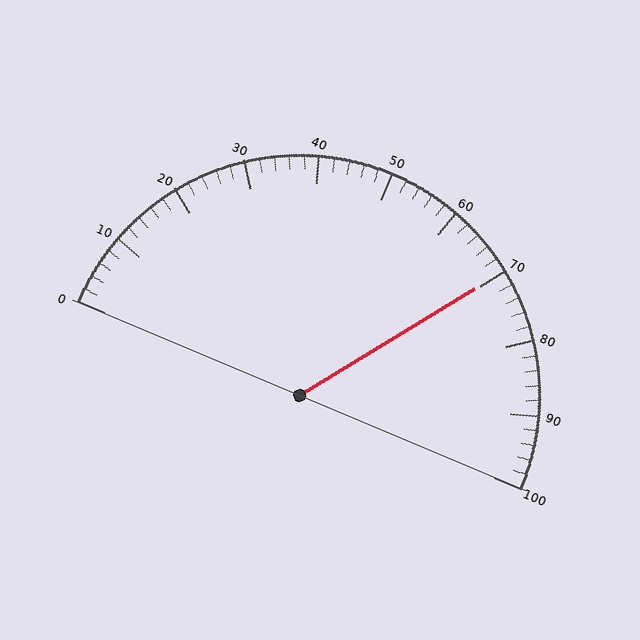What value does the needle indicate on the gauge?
The needle indicates approximately 70.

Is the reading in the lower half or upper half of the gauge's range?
The reading is in the upper half of the range (0 to 100).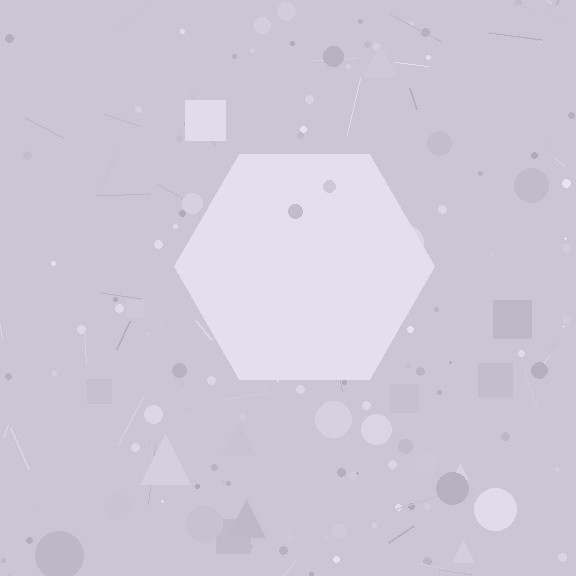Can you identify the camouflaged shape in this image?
The camouflaged shape is a hexagon.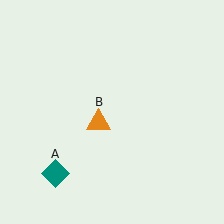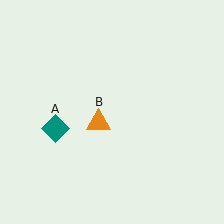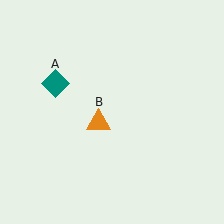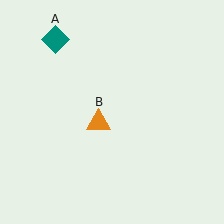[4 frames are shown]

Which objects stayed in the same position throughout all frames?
Orange triangle (object B) remained stationary.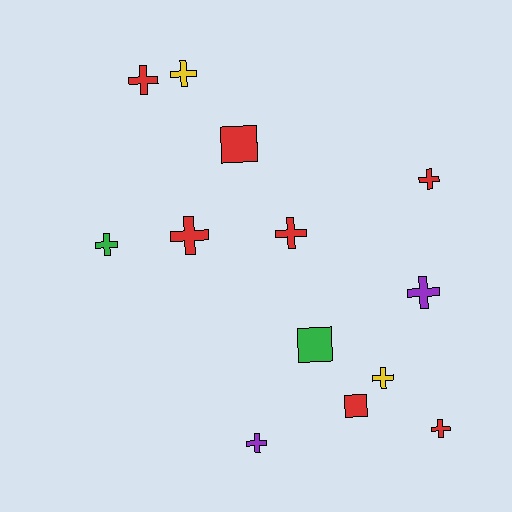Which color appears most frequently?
Red, with 7 objects.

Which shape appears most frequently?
Cross, with 10 objects.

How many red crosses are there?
There are 5 red crosses.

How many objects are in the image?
There are 13 objects.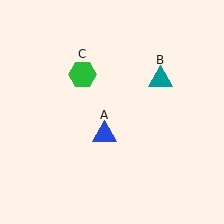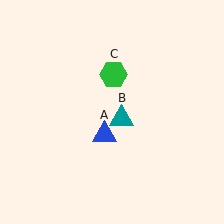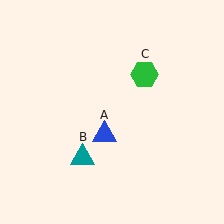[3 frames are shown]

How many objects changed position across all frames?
2 objects changed position: teal triangle (object B), green hexagon (object C).